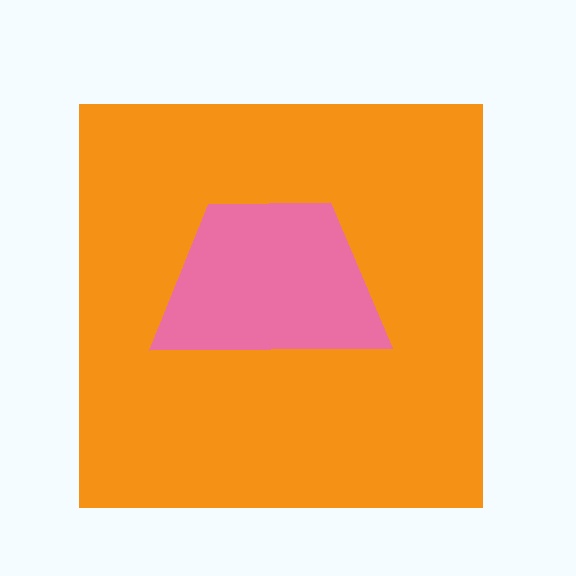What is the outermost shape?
The orange square.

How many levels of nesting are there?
2.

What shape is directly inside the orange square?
The pink trapezoid.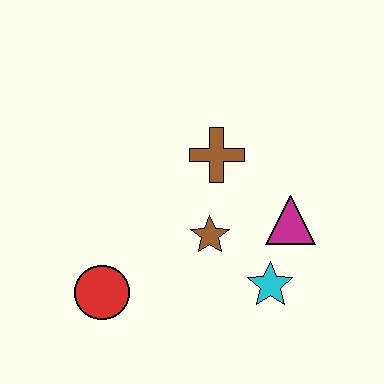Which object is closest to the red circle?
The brown star is closest to the red circle.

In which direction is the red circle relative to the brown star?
The red circle is to the left of the brown star.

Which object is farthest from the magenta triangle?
The red circle is farthest from the magenta triangle.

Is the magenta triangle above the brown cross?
No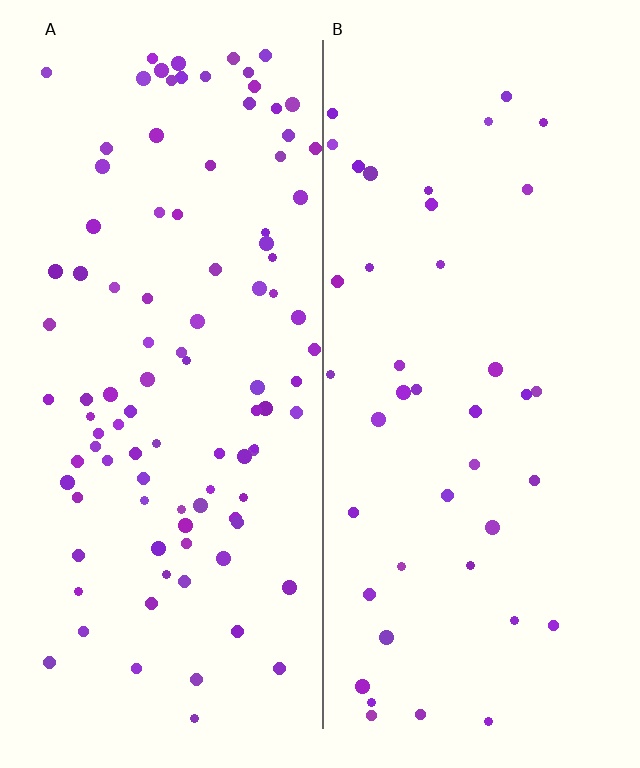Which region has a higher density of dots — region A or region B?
A (the left).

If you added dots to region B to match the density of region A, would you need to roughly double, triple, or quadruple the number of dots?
Approximately double.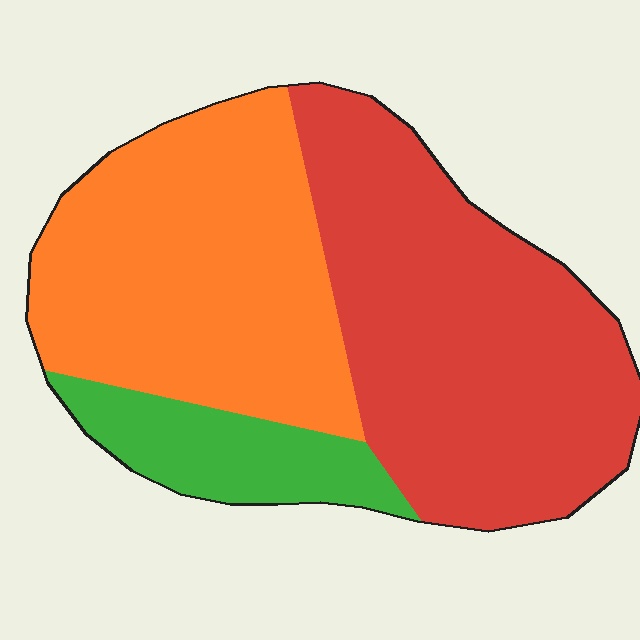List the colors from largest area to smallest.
From largest to smallest: red, orange, green.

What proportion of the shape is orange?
Orange covers around 40% of the shape.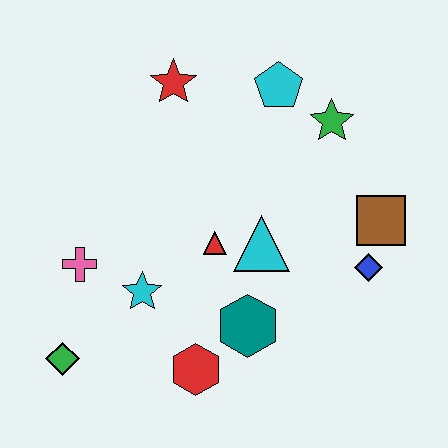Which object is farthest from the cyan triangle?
The green diamond is farthest from the cyan triangle.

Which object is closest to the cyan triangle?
The red triangle is closest to the cyan triangle.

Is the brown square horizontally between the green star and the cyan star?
No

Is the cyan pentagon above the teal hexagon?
Yes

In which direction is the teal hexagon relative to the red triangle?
The teal hexagon is below the red triangle.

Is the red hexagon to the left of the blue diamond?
Yes